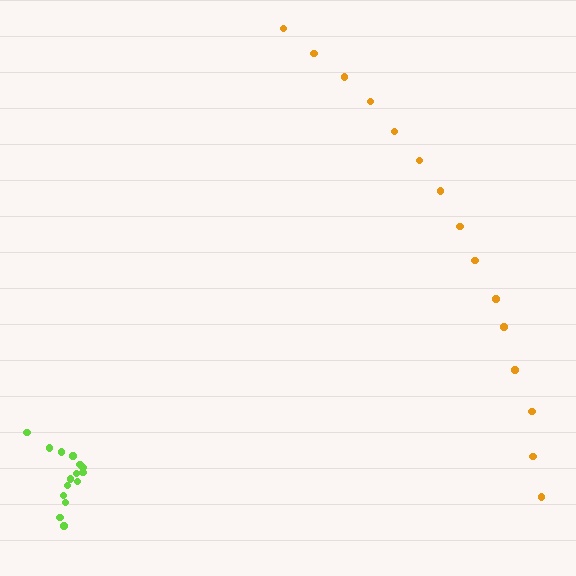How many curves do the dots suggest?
There are 2 distinct paths.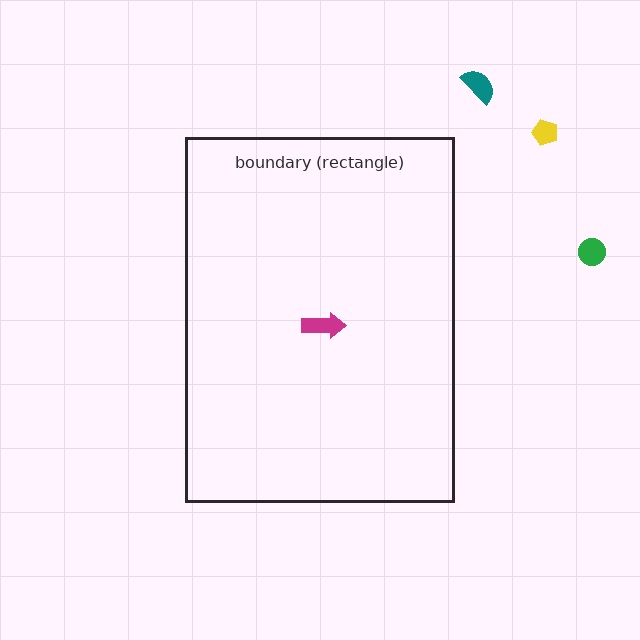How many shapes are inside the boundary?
1 inside, 3 outside.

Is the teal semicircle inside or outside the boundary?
Outside.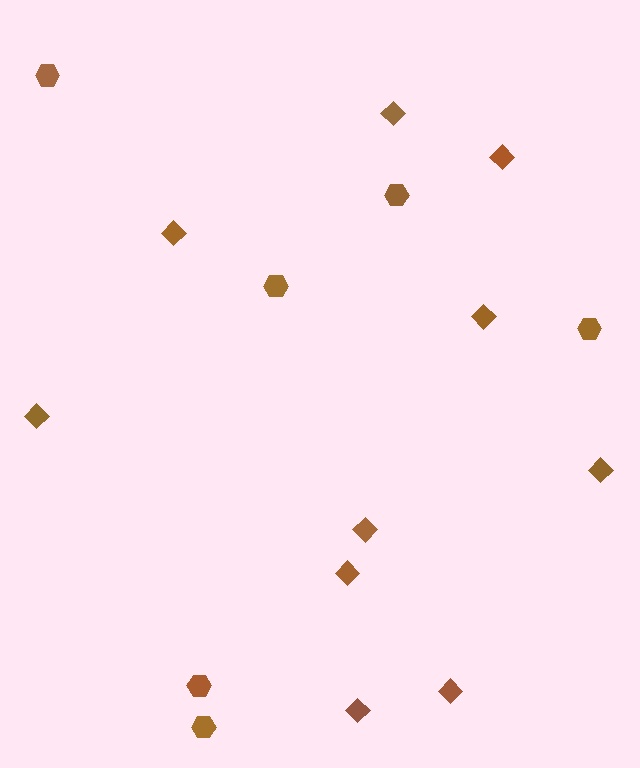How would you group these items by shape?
There are 2 groups: one group of diamonds (10) and one group of hexagons (6).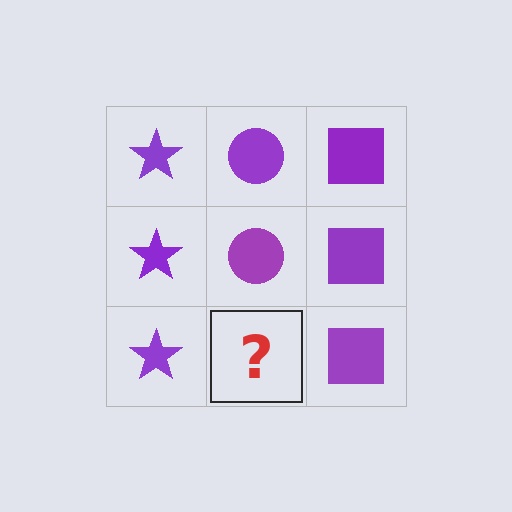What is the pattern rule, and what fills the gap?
The rule is that each column has a consistent shape. The gap should be filled with a purple circle.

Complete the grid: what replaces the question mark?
The question mark should be replaced with a purple circle.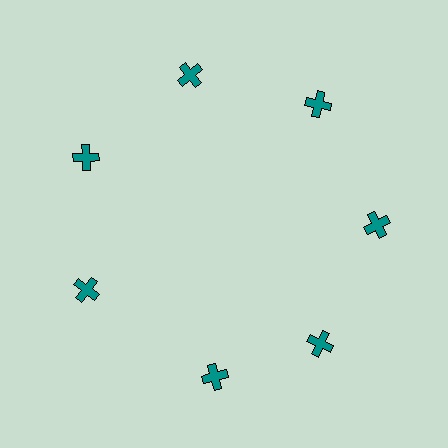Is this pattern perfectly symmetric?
No. The 7 teal crosses are arranged in a ring, but one element near the 6 o'clock position is rotated out of alignment along the ring, breaking the 7-fold rotational symmetry.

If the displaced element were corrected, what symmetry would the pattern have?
It would have 7-fold rotational symmetry — the pattern would map onto itself every 51 degrees.